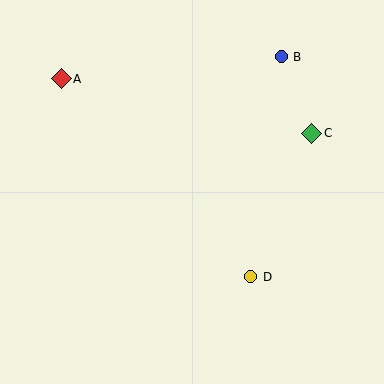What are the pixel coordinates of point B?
Point B is at (281, 57).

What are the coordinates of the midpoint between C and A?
The midpoint between C and A is at (187, 106).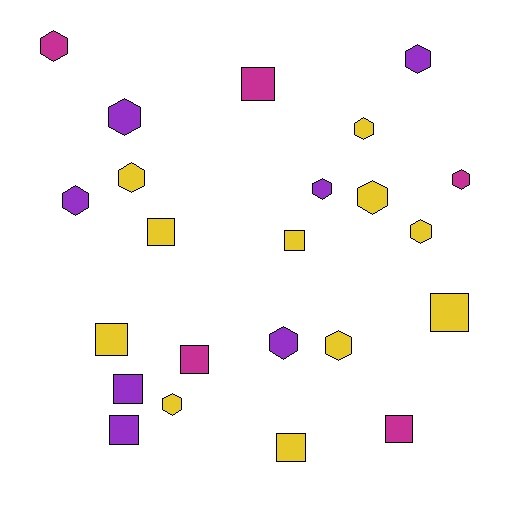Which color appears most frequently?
Yellow, with 11 objects.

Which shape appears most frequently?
Hexagon, with 13 objects.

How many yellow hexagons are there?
There are 6 yellow hexagons.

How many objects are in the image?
There are 23 objects.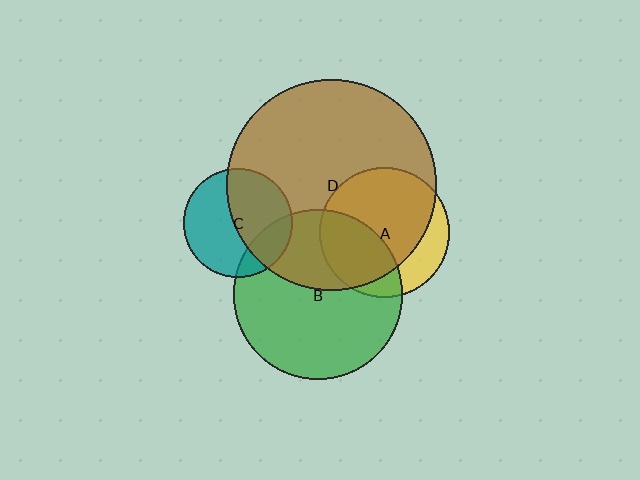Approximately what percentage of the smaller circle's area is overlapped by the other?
Approximately 40%.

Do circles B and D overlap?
Yes.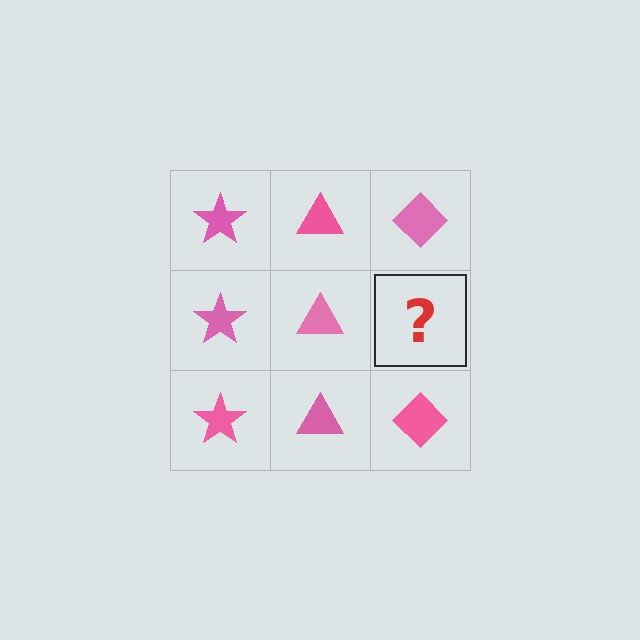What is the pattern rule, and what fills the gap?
The rule is that each column has a consistent shape. The gap should be filled with a pink diamond.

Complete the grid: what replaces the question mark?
The question mark should be replaced with a pink diamond.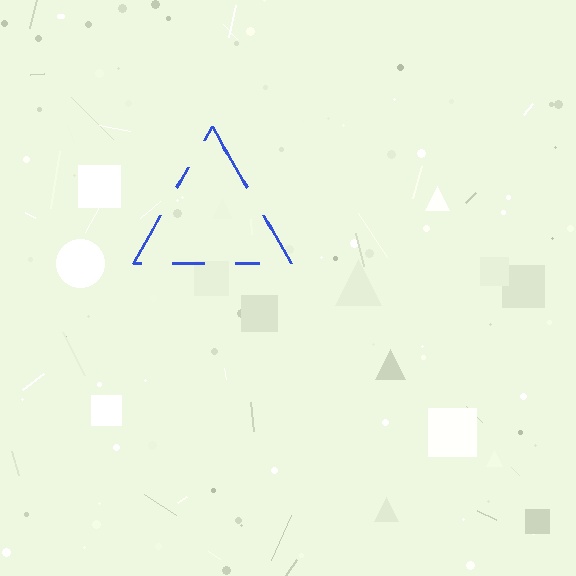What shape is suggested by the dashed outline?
The dashed outline suggests a triangle.